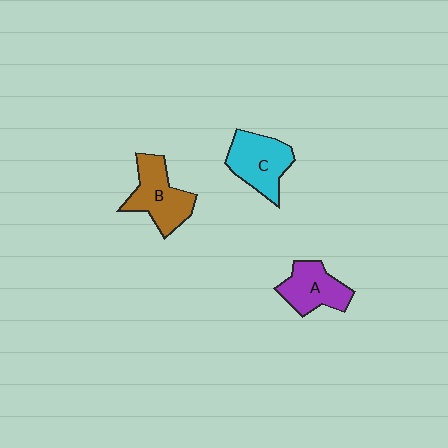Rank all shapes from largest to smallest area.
From largest to smallest: B (brown), C (cyan), A (purple).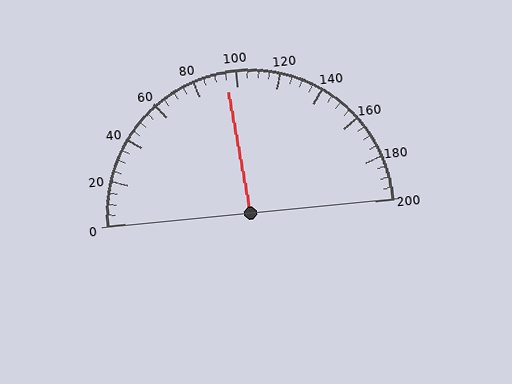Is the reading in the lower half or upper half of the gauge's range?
The reading is in the lower half of the range (0 to 200).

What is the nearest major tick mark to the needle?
The nearest major tick mark is 100.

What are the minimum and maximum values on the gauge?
The gauge ranges from 0 to 200.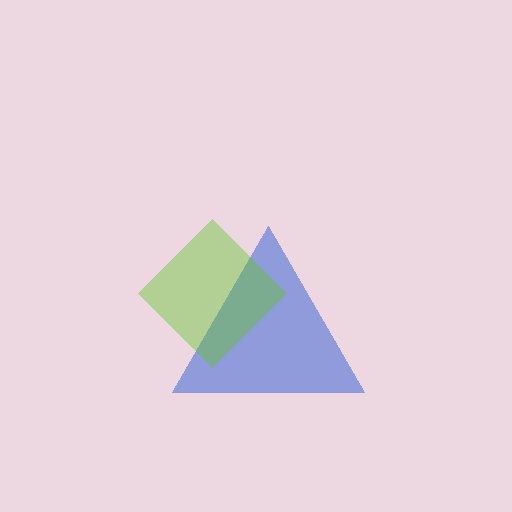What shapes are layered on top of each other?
The layered shapes are: a blue triangle, a lime diamond.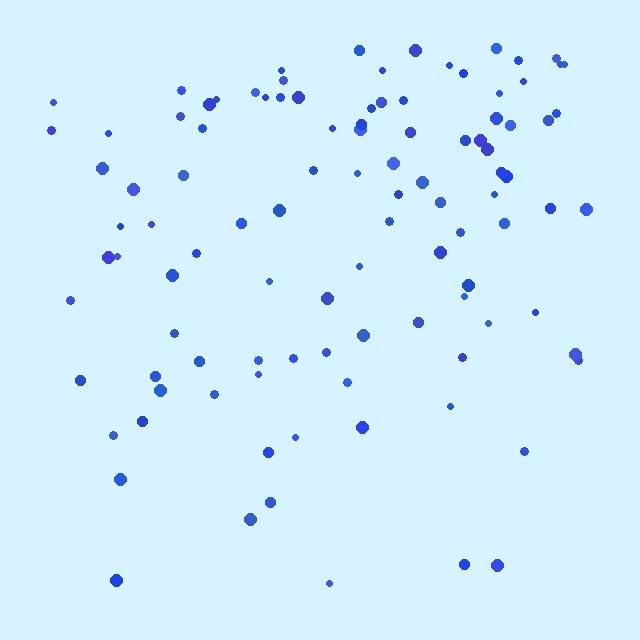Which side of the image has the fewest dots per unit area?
The bottom.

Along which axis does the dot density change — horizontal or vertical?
Vertical.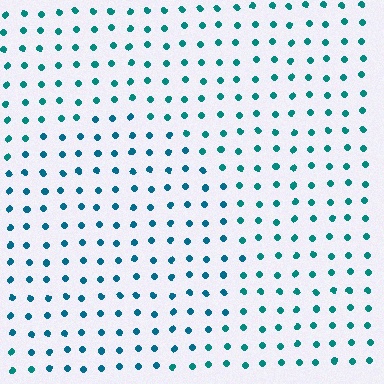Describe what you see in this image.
The image is filled with small teal elements in a uniform arrangement. A circle-shaped region is visible where the elements are tinted to a slightly different hue, forming a subtle color boundary.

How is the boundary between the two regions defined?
The boundary is defined purely by a slight shift in hue (about 18 degrees). Spacing, size, and orientation are identical on both sides.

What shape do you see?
I see a circle.